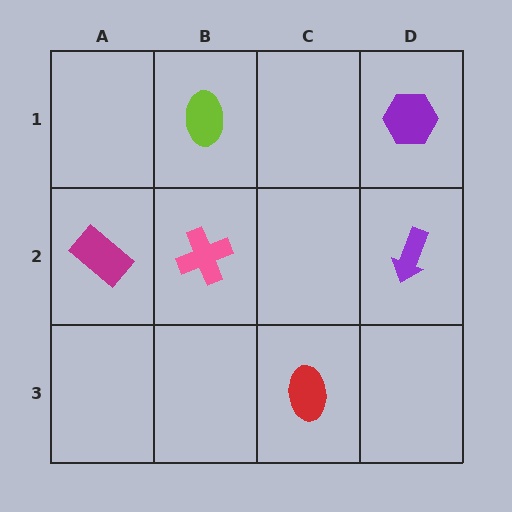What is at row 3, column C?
A red ellipse.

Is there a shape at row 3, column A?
No, that cell is empty.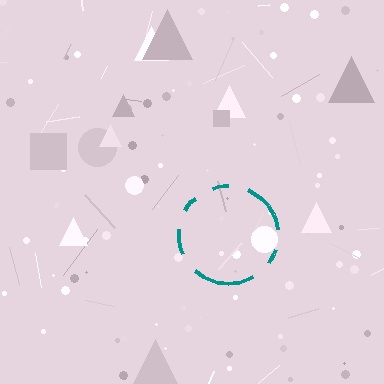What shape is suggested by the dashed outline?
The dashed outline suggests a circle.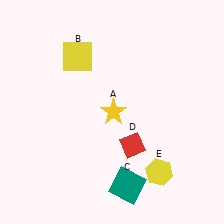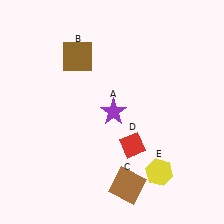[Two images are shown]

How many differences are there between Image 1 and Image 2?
There are 3 differences between the two images.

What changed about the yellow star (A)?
In Image 1, A is yellow. In Image 2, it changed to purple.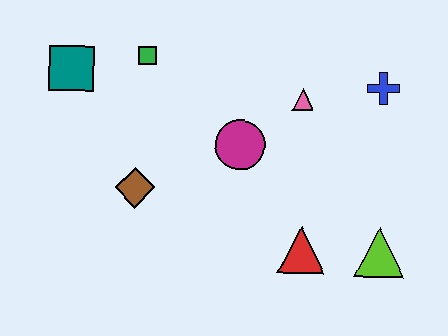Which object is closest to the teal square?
The green square is closest to the teal square.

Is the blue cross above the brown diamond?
Yes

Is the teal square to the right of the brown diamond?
No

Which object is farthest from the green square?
The lime triangle is farthest from the green square.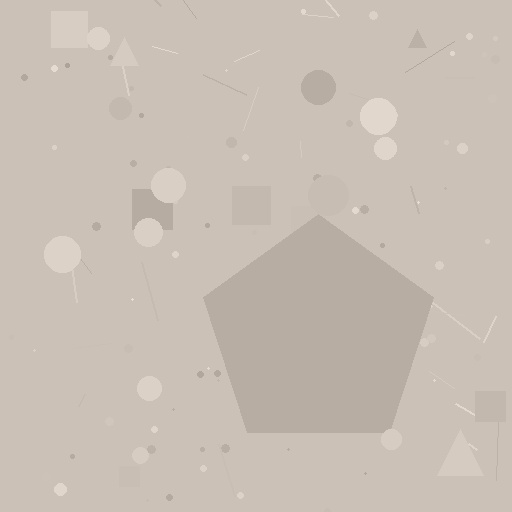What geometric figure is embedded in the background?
A pentagon is embedded in the background.